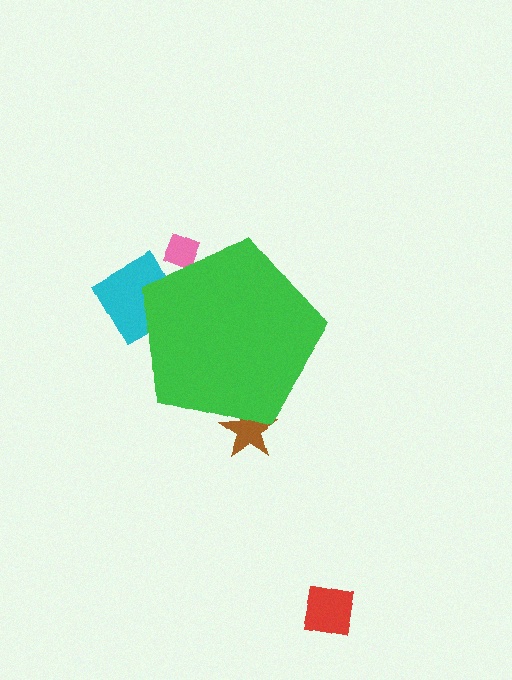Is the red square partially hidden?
No, the red square is fully visible.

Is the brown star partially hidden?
Yes, the brown star is partially hidden behind the green pentagon.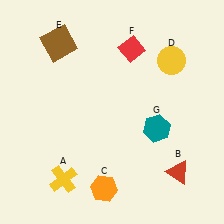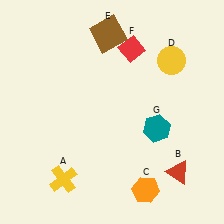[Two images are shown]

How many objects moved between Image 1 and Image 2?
2 objects moved between the two images.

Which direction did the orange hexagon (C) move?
The orange hexagon (C) moved right.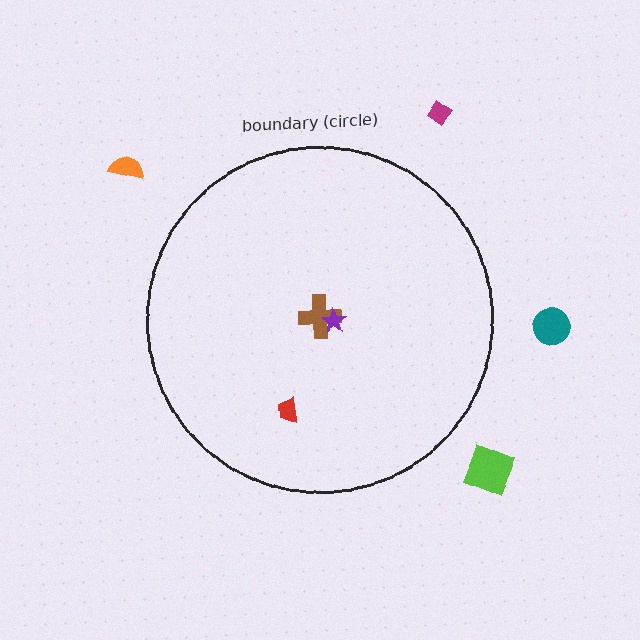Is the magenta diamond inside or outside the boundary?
Outside.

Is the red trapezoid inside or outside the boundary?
Inside.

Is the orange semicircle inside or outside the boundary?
Outside.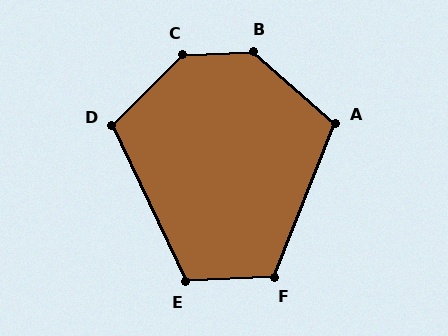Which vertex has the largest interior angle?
C, at approximately 138 degrees.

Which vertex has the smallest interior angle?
D, at approximately 109 degrees.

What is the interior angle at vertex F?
Approximately 115 degrees (obtuse).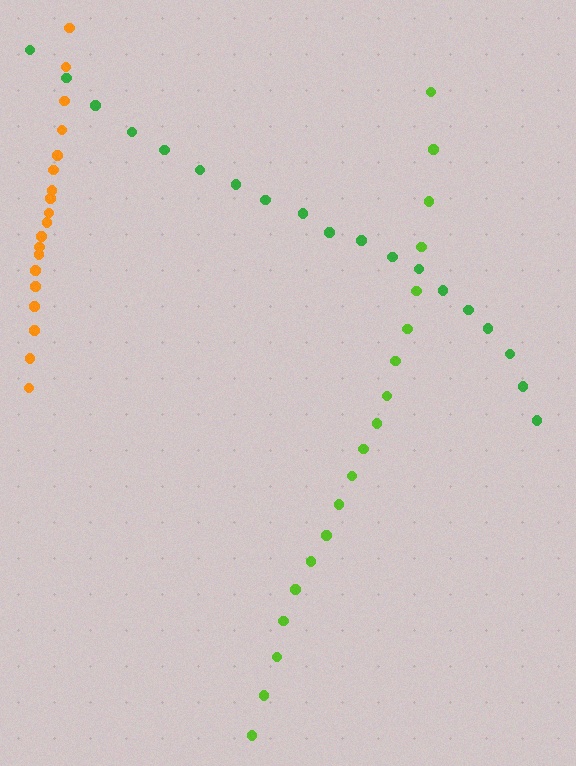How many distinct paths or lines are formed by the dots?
There are 3 distinct paths.